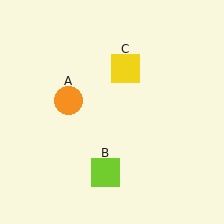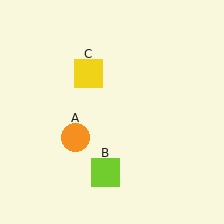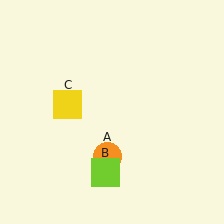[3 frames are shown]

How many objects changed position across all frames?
2 objects changed position: orange circle (object A), yellow square (object C).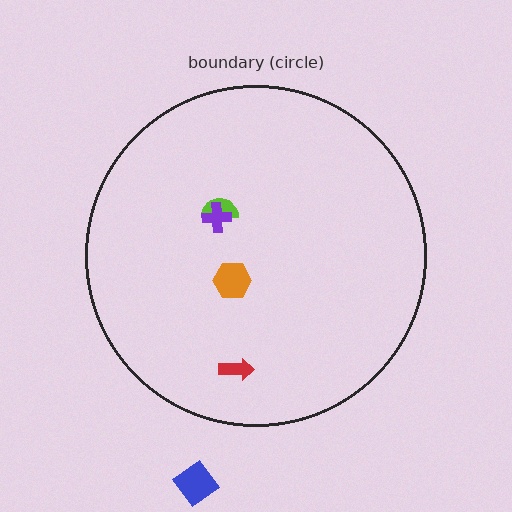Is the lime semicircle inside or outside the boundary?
Inside.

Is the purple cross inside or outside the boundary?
Inside.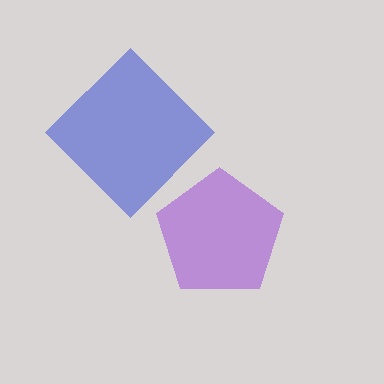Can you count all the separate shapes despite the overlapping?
Yes, there are 2 separate shapes.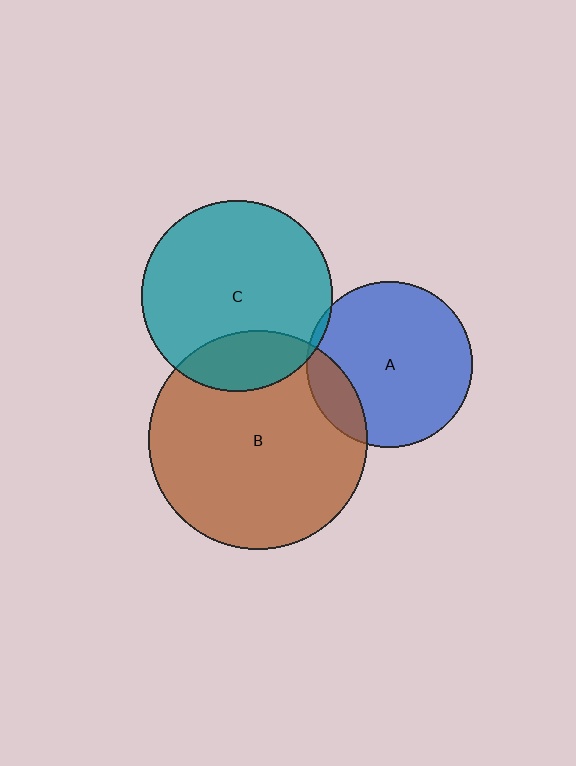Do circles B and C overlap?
Yes.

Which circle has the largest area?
Circle B (brown).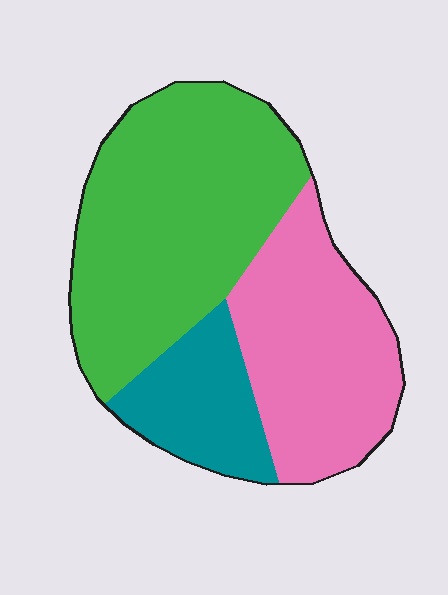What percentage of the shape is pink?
Pink covers around 35% of the shape.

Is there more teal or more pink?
Pink.